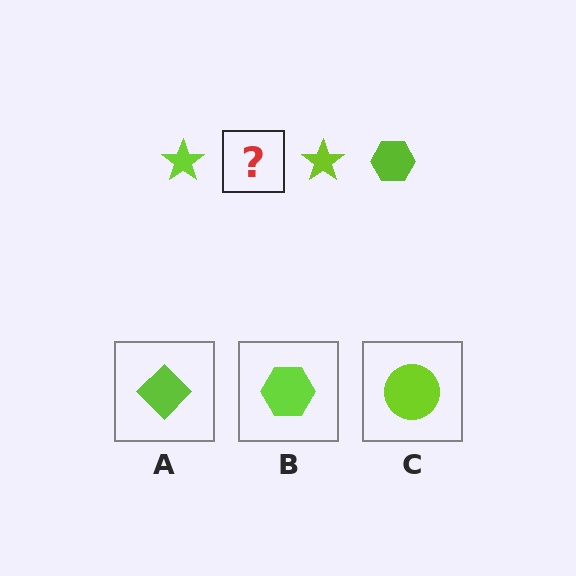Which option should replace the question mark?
Option B.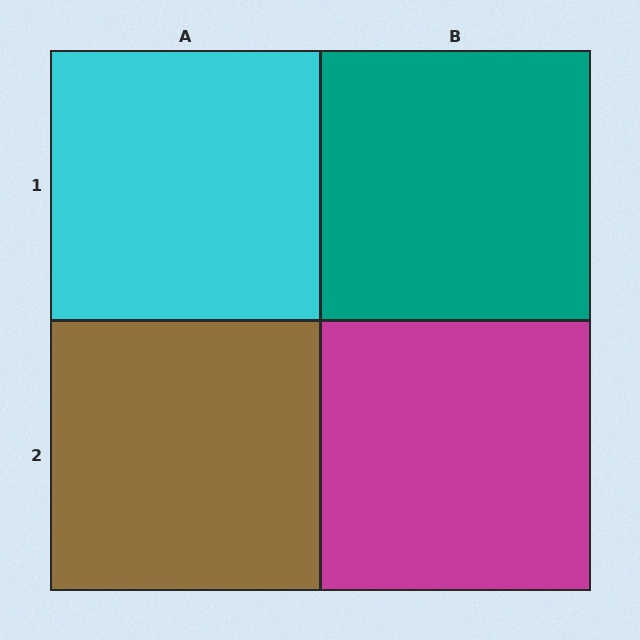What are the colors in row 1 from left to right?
Cyan, teal.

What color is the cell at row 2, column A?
Brown.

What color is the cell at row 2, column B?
Magenta.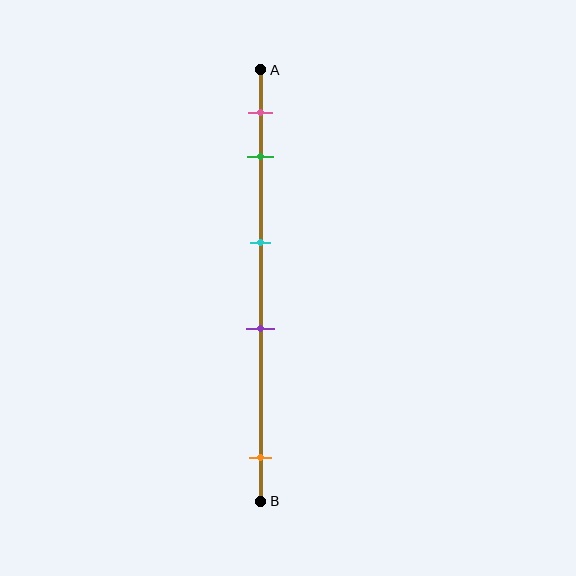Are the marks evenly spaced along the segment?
No, the marks are not evenly spaced.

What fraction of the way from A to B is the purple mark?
The purple mark is approximately 60% (0.6) of the way from A to B.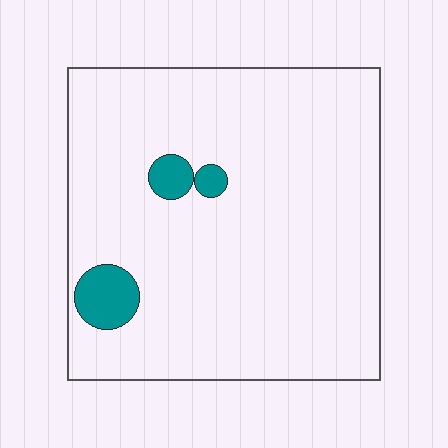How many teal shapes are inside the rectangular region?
3.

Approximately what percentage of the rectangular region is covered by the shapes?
Approximately 5%.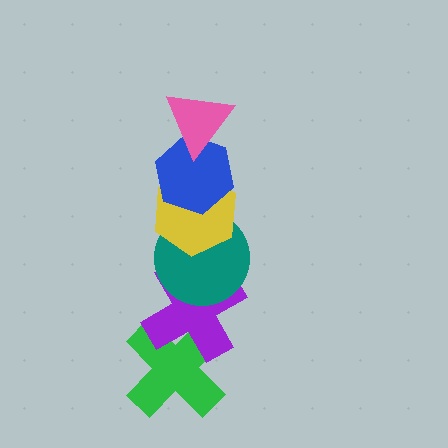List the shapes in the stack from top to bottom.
From top to bottom: the pink triangle, the blue hexagon, the yellow hexagon, the teal circle, the purple cross, the green cross.